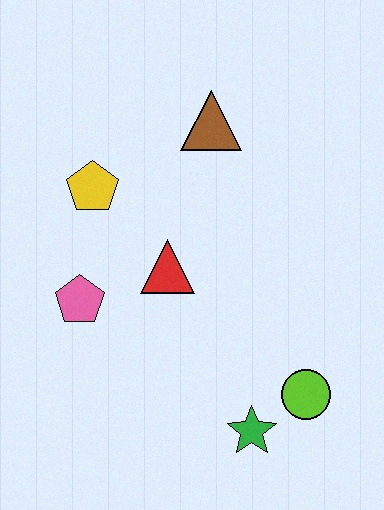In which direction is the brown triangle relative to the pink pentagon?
The brown triangle is above the pink pentagon.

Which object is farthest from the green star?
The brown triangle is farthest from the green star.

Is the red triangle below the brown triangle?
Yes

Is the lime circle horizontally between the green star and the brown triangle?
No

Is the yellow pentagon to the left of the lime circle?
Yes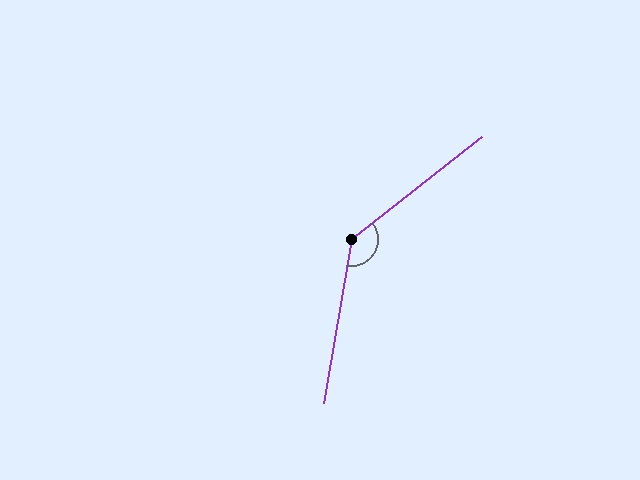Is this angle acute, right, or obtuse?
It is obtuse.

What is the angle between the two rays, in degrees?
Approximately 138 degrees.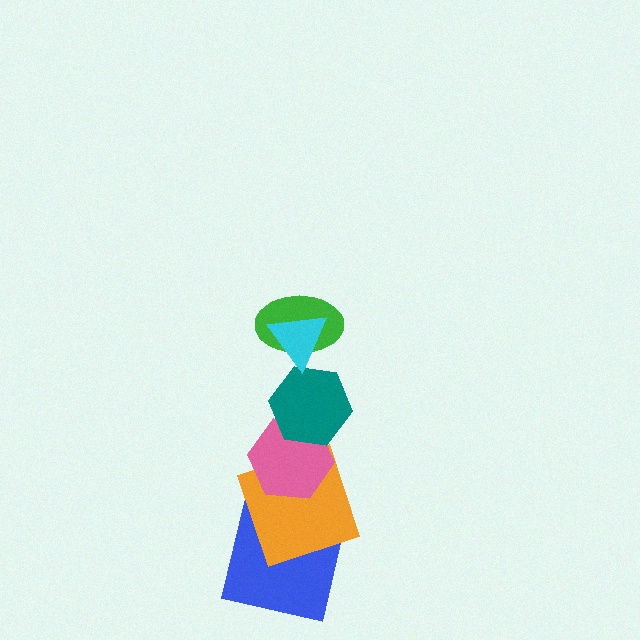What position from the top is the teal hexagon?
The teal hexagon is 3rd from the top.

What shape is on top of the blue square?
The orange square is on top of the blue square.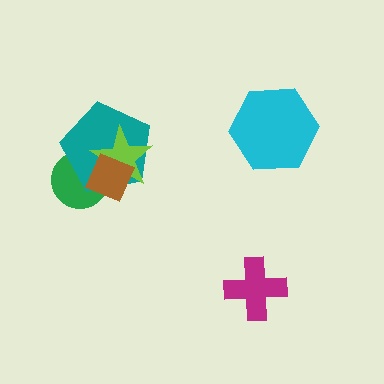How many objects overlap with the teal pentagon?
3 objects overlap with the teal pentagon.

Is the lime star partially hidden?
Yes, it is partially covered by another shape.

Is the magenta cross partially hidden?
No, no other shape covers it.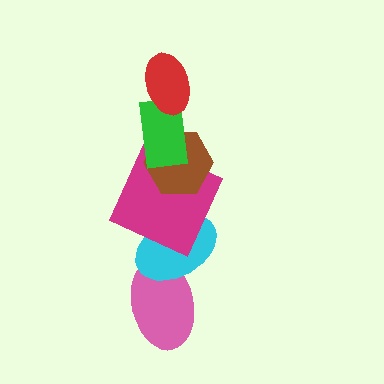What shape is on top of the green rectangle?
The red ellipse is on top of the green rectangle.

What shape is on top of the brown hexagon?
The green rectangle is on top of the brown hexagon.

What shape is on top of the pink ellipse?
The cyan ellipse is on top of the pink ellipse.